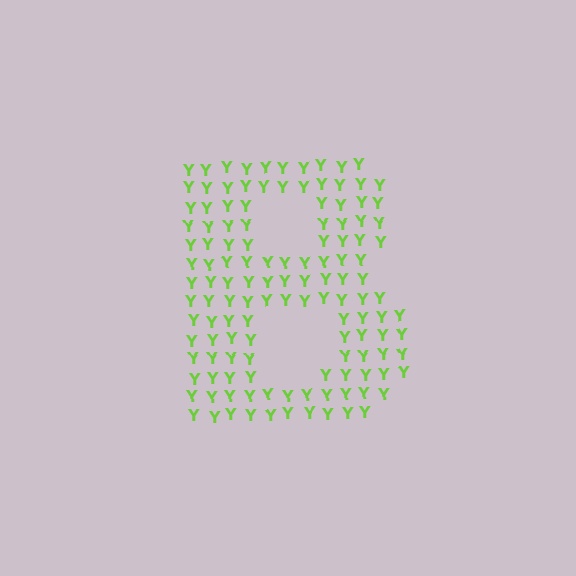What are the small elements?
The small elements are letter Y's.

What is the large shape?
The large shape is the letter B.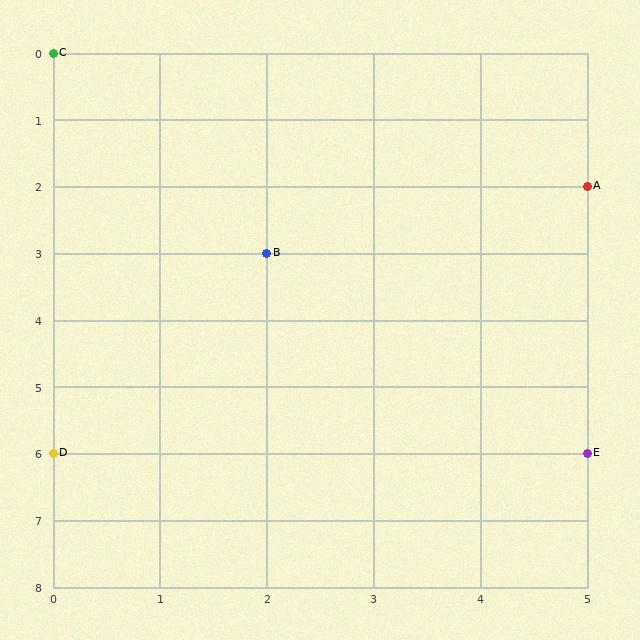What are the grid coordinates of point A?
Point A is at grid coordinates (5, 2).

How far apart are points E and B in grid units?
Points E and B are 3 columns and 3 rows apart (about 4.2 grid units diagonally).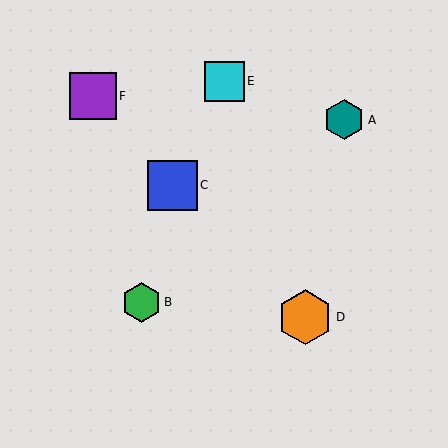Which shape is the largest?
The orange hexagon (labeled D) is the largest.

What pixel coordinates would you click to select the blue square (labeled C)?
Click at (172, 185) to select the blue square C.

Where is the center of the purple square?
The center of the purple square is at (93, 96).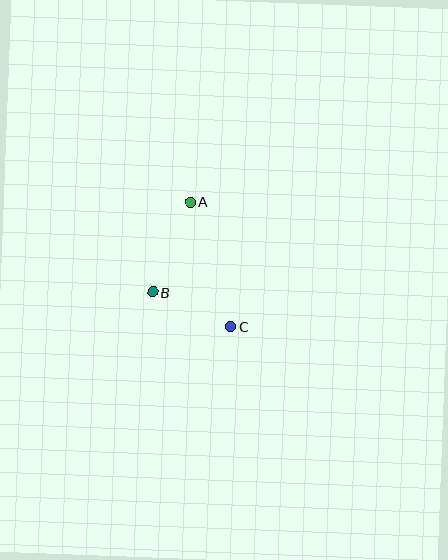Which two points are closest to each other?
Points B and C are closest to each other.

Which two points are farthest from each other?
Points A and C are farthest from each other.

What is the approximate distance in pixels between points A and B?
The distance between A and B is approximately 98 pixels.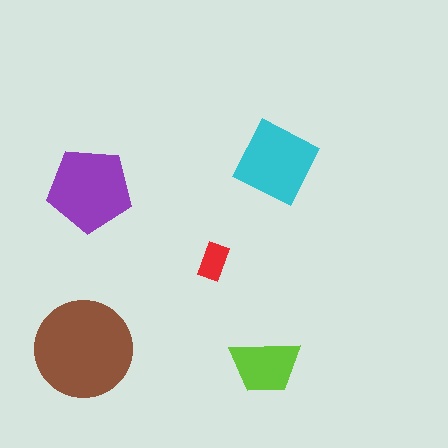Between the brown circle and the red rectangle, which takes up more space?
The brown circle.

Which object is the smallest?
The red rectangle.